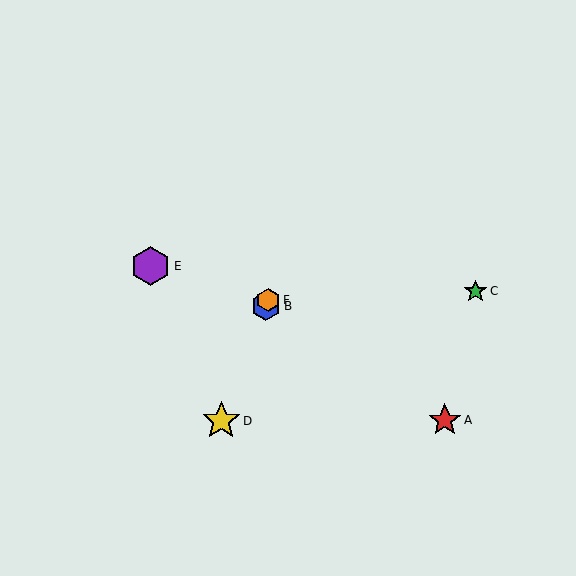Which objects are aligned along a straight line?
Objects B, D, F are aligned along a straight line.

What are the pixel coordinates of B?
Object B is at (266, 306).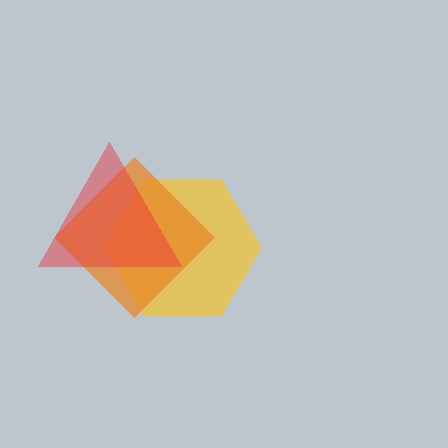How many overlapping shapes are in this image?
There are 3 overlapping shapes in the image.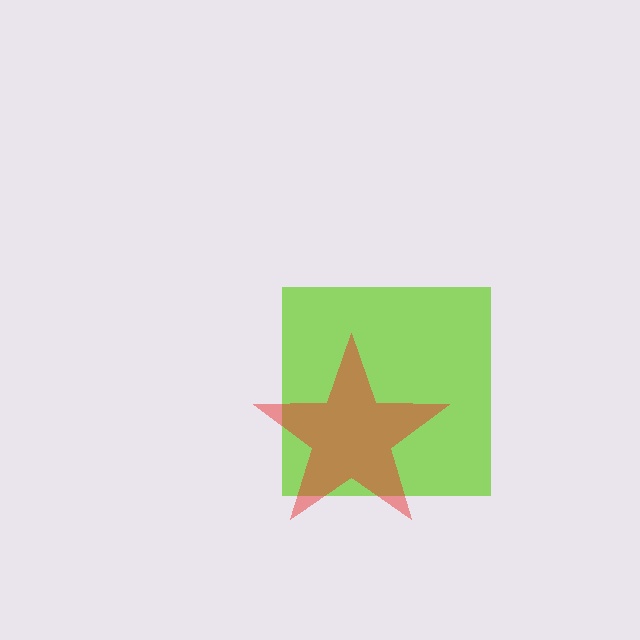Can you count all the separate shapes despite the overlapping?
Yes, there are 2 separate shapes.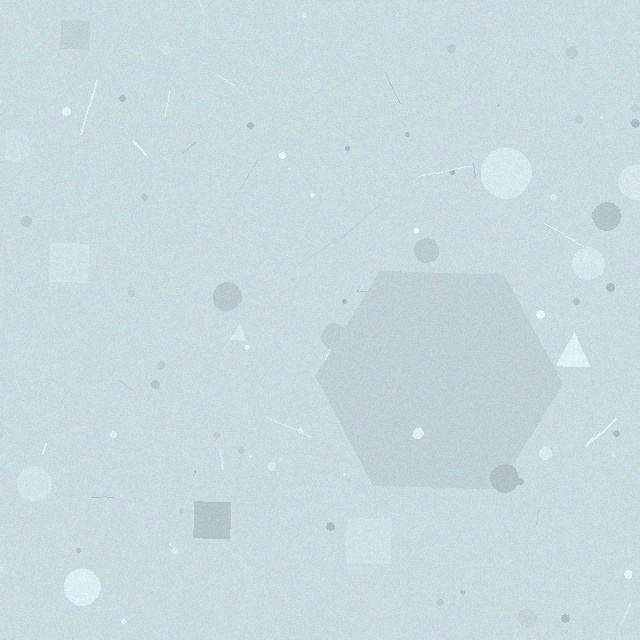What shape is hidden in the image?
A hexagon is hidden in the image.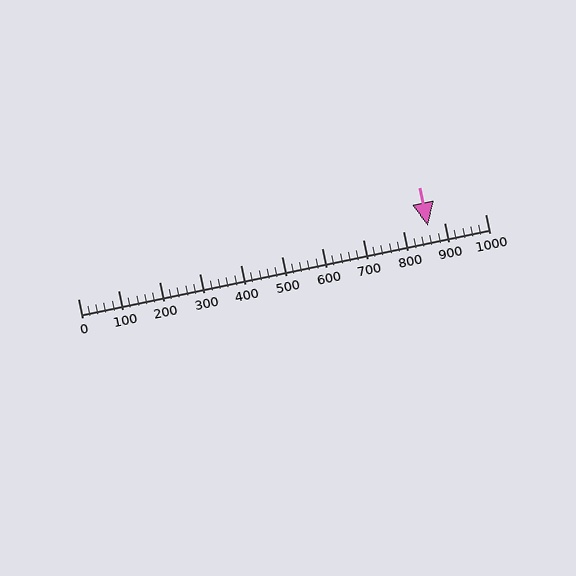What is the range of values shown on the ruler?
The ruler shows values from 0 to 1000.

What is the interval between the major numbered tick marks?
The major tick marks are spaced 100 units apart.